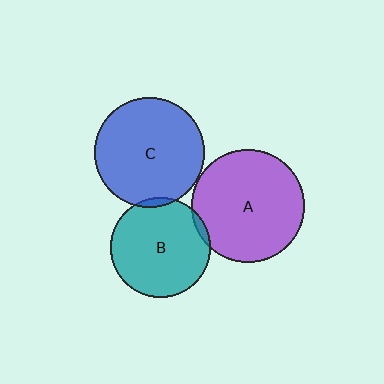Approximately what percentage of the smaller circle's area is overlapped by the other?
Approximately 5%.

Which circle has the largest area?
Circle A (purple).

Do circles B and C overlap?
Yes.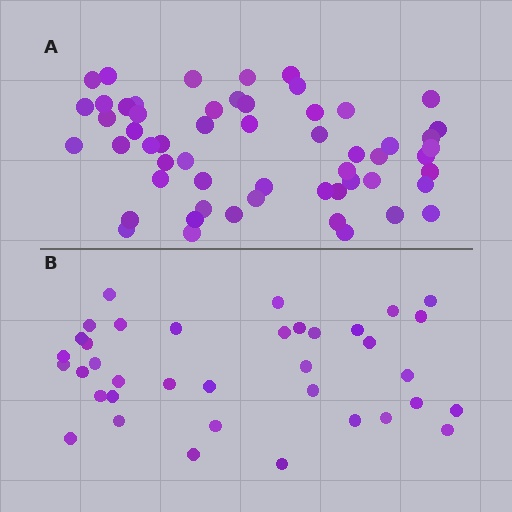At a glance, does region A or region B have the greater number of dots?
Region A (the top region) has more dots.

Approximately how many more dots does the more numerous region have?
Region A has approximately 20 more dots than region B.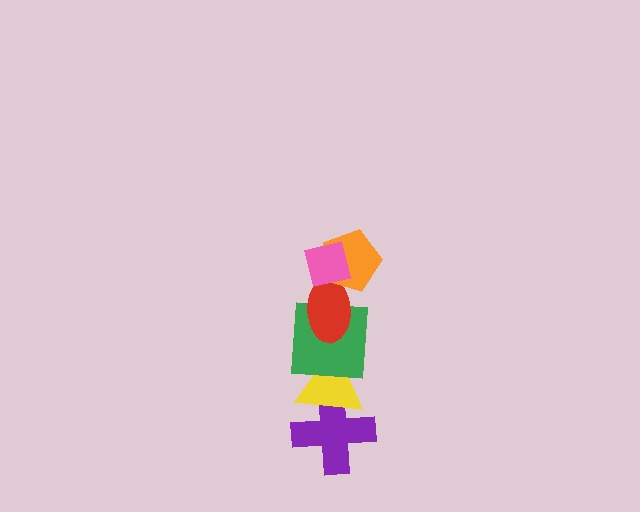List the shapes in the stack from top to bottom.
From top to bottom: the pink square, the orange pentagon, the red ellipse, the green square, the yellow triangle, the purple cross.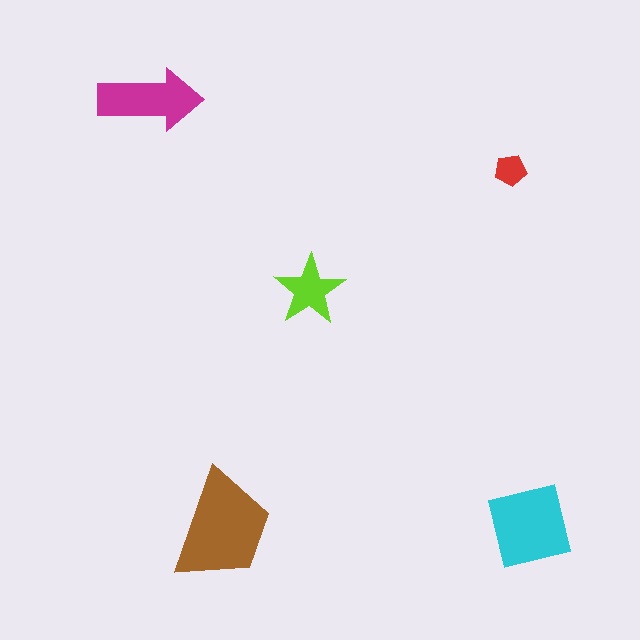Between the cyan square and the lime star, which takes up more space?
The cyan square.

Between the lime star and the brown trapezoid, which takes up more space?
The brown trapezoid.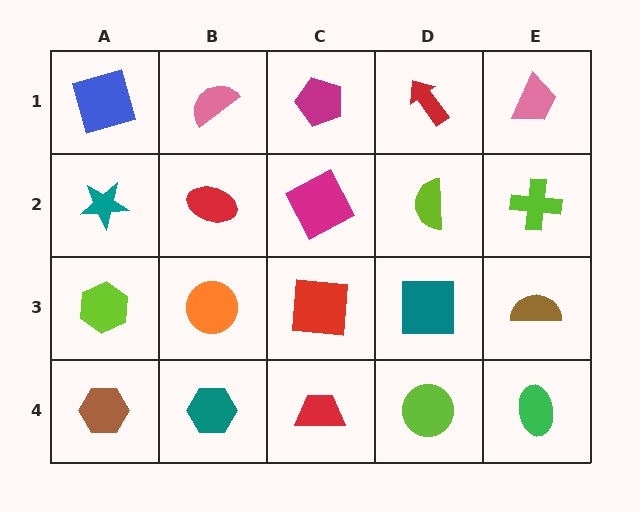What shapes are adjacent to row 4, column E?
A brown semicircle (row 3, column E), a lime circle (row 4, column D).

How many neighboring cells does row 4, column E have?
2.